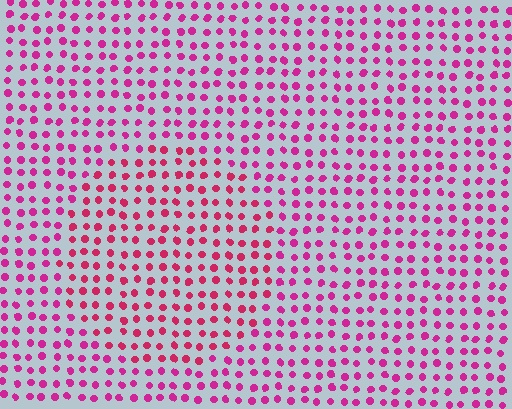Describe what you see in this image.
The image is filled with small magenta elements in a uniform arrangement. A circle-shaped region is visible where the elements are tinted to a slightly different hue, forming a subtle color boundary.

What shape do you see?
I see a circle.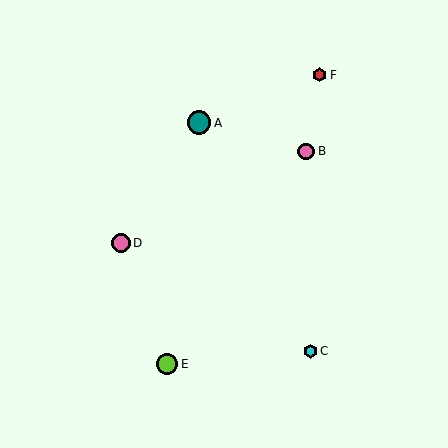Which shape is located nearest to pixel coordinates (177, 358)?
The lime circle (labeled E) at (167, 364) is nearest to that location.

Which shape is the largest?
The teal circle (labeled A) is the largest.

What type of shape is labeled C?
Shape C is a cyan hexagon.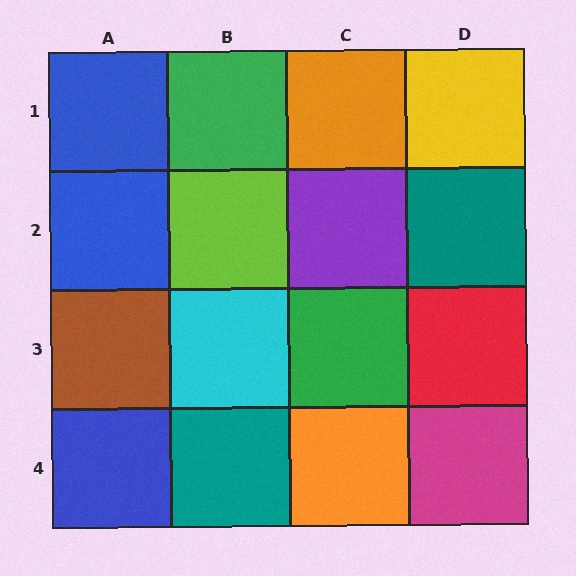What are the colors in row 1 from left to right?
Blue, green, orange, yellow.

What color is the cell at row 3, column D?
Red.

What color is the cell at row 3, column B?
Cyan.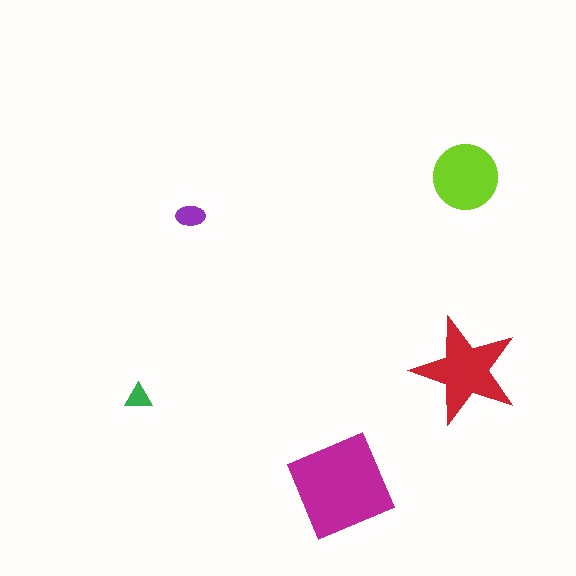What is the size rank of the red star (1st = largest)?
2nd.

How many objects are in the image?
There are 5 objects in the image.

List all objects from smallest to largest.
The green triangle, the purple ellipse, the lime circle, the red star, the magenta diamond.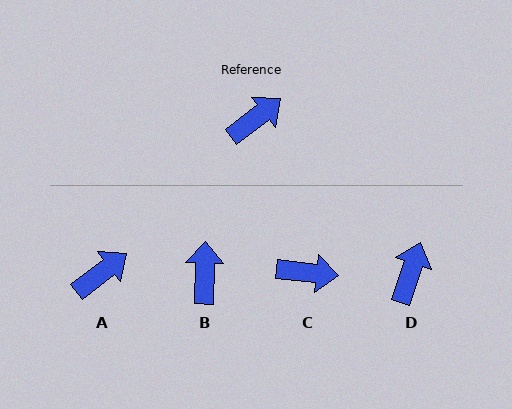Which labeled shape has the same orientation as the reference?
A.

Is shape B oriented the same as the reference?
No, it is off by about 51 degrees.